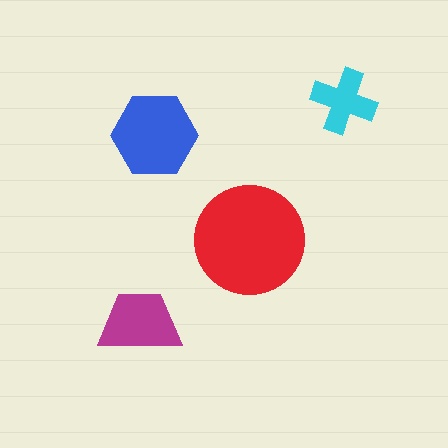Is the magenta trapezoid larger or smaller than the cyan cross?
Larger.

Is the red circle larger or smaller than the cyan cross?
Larger.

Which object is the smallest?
The cyan cross.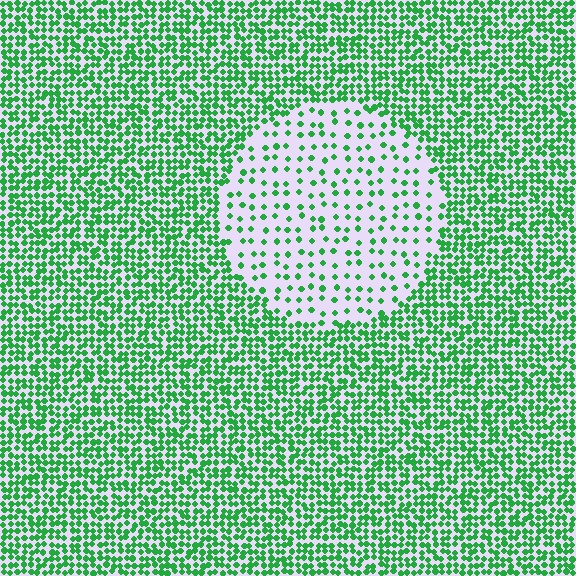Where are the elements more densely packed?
The elements are more densely packed outside the circle boundary.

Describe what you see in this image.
The image contains small green elements arranged at two different densities. A circle-shaped region is visible where the elements are less densely packed than the surrounding area.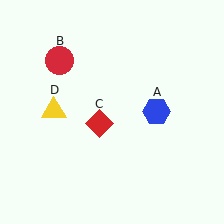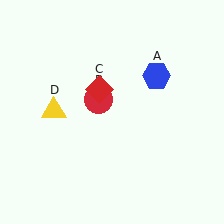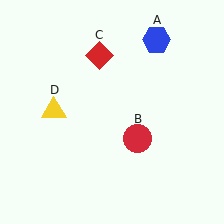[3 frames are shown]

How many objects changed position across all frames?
3 objects changed position: blue hexagon (object A), red circle (object B), red diamond (object C).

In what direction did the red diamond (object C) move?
The red diamond (object C) moved up.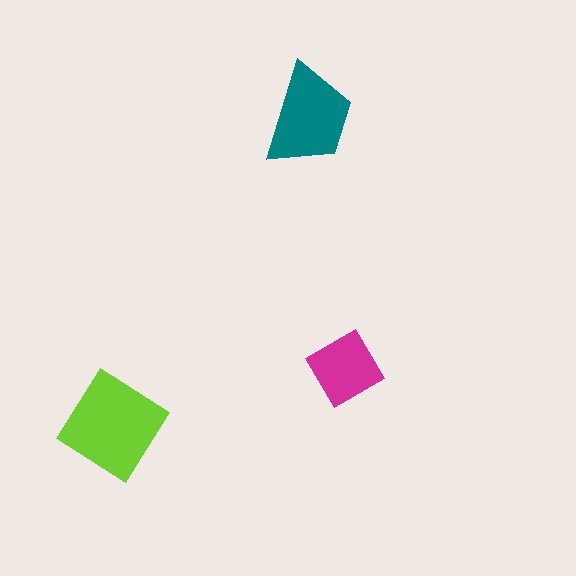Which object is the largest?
The lime diamond.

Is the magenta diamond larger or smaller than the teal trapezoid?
Smaller.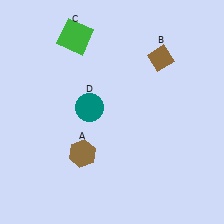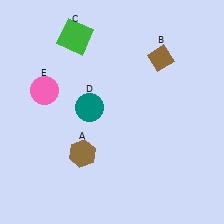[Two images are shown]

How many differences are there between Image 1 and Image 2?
There is 1 difference between the two images.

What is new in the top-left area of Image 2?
A pink circle (E) was added in the top-left area of Image 2.